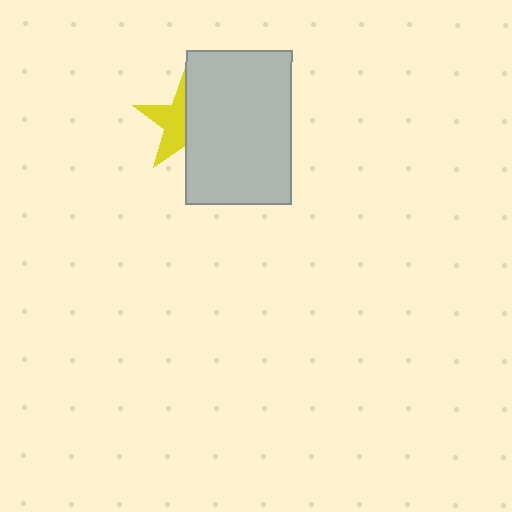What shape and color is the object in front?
The object in front is a light gray rectangle.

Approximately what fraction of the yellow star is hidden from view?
Roughly 50% of the yellow star is hidden behind the light gray rectangle.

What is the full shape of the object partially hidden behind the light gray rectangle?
The partially hidden object is a yellow star.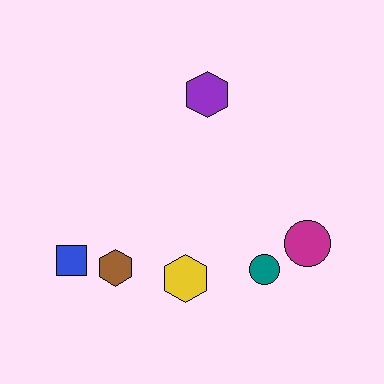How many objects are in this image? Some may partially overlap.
There are 6 objects.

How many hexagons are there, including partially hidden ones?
There are 3 hexagons.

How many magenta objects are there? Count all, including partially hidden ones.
There is 1 magenta object.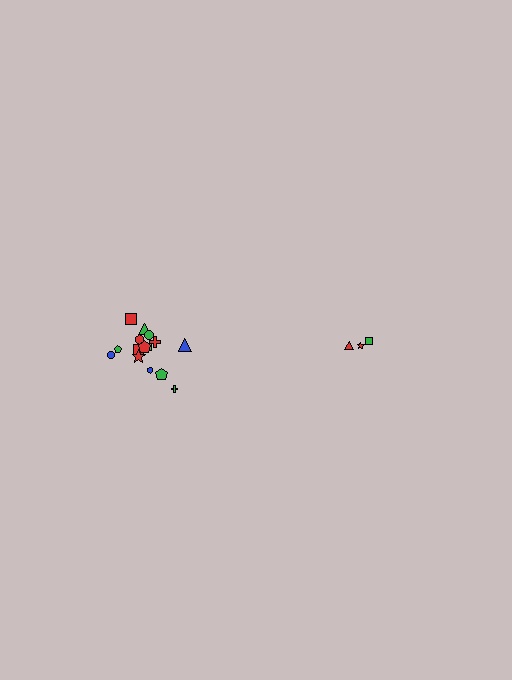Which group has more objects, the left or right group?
The left group.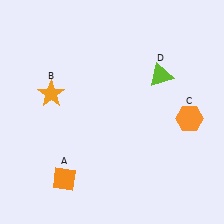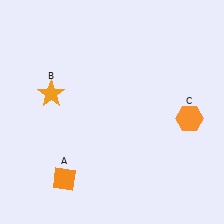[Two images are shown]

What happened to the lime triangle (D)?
The lime triangle (D) was removed in Image 2. It was in the top-right area of Image 1.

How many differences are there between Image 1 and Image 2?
There is 1 difference between the two images.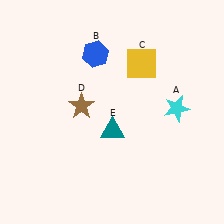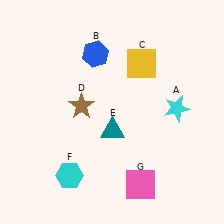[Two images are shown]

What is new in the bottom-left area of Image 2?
A cyan hexagon (F) was added in the bottom-left area of Image 2.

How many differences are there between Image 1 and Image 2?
There are 2 differences between the two images.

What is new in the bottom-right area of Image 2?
A pink square (G) was added in the bottom-right area of Image 2.